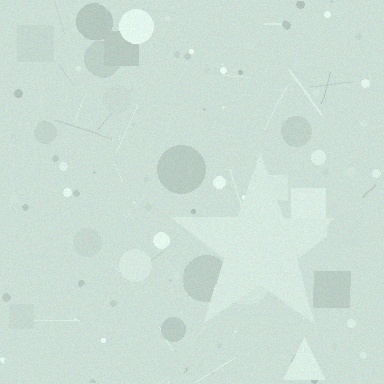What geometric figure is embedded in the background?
A star is embedded in the background.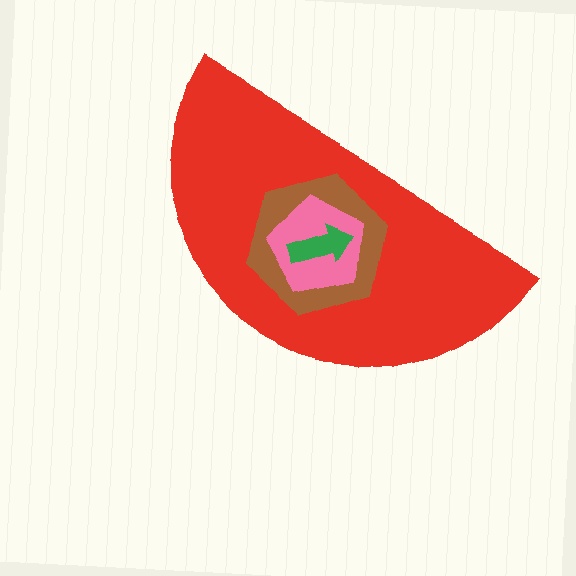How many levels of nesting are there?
4.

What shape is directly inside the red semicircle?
The brown hexagon.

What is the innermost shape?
The green arrow.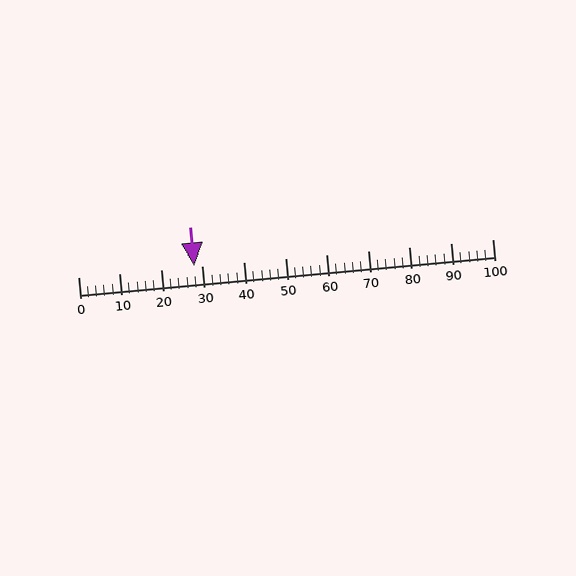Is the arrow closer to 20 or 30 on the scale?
The arrow is closer to 30.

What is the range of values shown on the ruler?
The ruler shows values from 0 to 100.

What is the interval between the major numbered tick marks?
The major tick marks are spaced 10 units apart.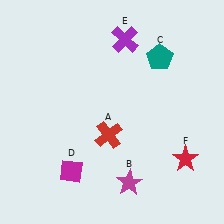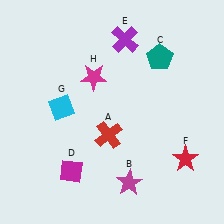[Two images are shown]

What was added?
A cyan diamond (G), a magenta star (H) were added in Image 2.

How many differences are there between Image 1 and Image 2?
There are 2 differences between the two images.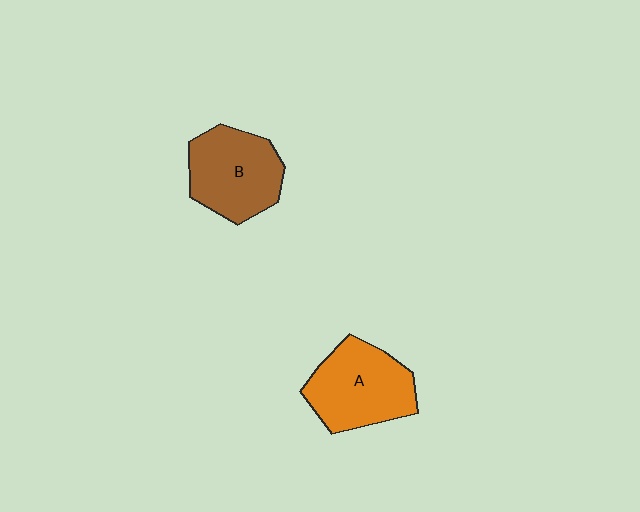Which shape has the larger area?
Shape A (orange).